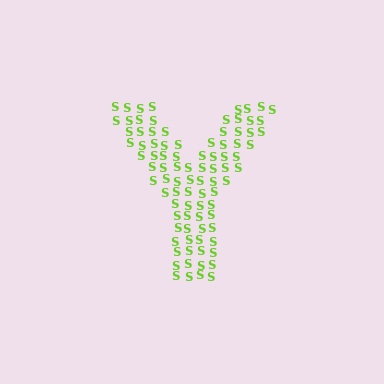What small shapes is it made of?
It is made of small letter S's.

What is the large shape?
The large shape is the letter Y.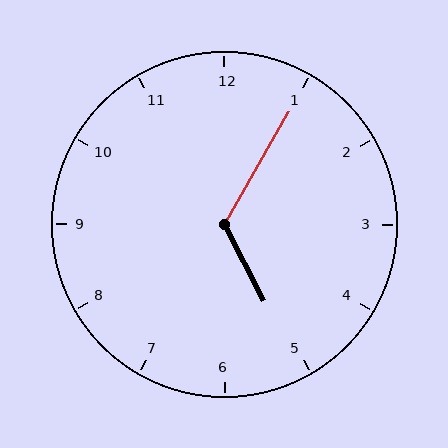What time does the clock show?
5:05.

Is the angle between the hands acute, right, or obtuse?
It is obtuse.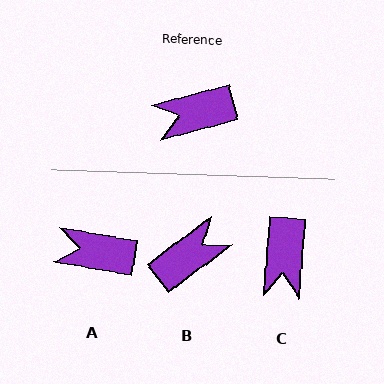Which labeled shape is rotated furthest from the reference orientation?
B, about 158 degrees away.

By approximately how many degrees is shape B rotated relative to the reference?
Approximately 158 degrees clockwise.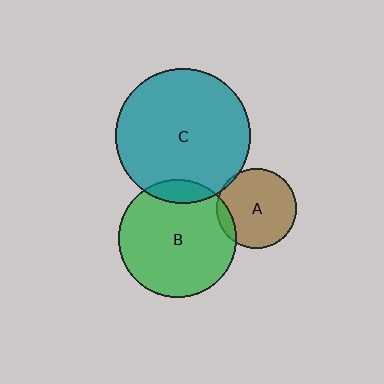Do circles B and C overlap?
Yes.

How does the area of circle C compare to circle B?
Approximately 1.3 times.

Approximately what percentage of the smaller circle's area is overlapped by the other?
Approximately 10%.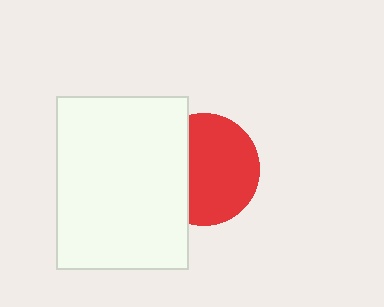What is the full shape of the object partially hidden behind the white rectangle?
The partially hidden object is a red circle.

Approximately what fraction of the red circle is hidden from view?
Roughly 34% of the red circle is hidden behind the white rectangle.